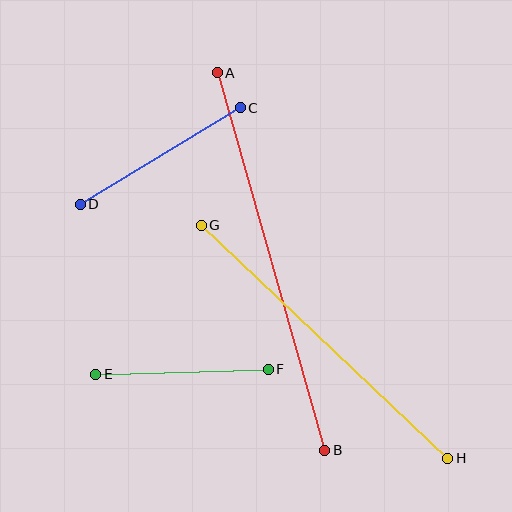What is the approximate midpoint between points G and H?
The midpoint is at approximately (325, 342) pixels.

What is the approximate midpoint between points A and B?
The midpoint is at approximately (271, 262) pixels.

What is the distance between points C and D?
The distance is approximately 187 pixels.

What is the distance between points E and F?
The distance is approximately 173 pixels.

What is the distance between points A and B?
The distance is approximately 393 pixels.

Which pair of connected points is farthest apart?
Points A and B are farthest apart.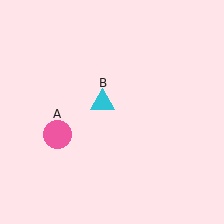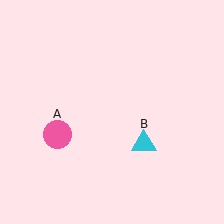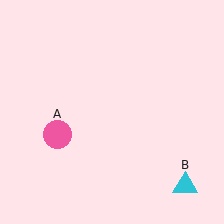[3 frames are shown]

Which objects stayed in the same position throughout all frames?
Pink circle (object A) remained stationary.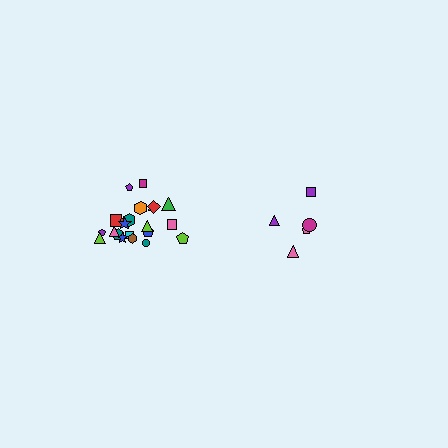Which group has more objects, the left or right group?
The left group.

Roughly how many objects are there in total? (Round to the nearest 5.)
Roughly 25 objects in total.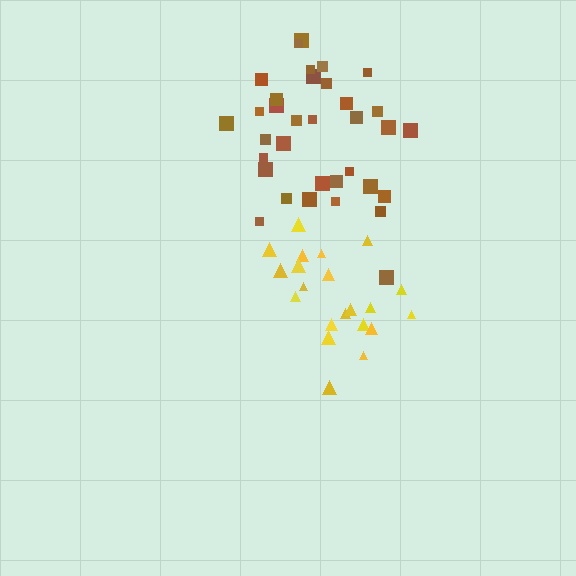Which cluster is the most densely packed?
Brown.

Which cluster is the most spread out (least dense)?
Yellow.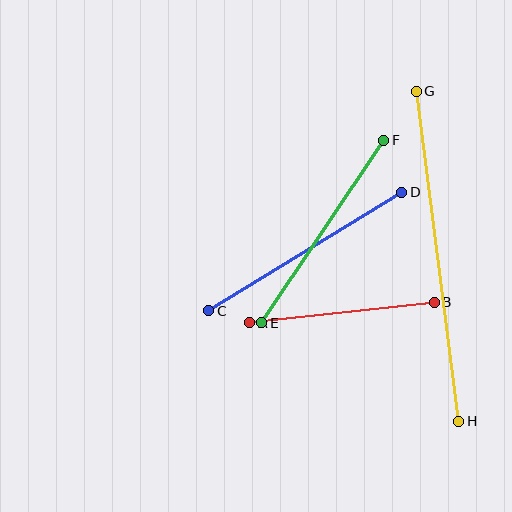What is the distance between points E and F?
The distance is approximately 220 pixels.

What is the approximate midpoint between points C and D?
The midpoint is at approximately (305, 252) pixels.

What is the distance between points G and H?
The distance is approximately 333 pixels.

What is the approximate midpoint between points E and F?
The midpoint is at approximately (323, 231) pixels.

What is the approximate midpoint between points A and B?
The midpoint is at approximately (342, 313) pixels.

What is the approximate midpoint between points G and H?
The midpoint is at approximately (438, 256) pixels.